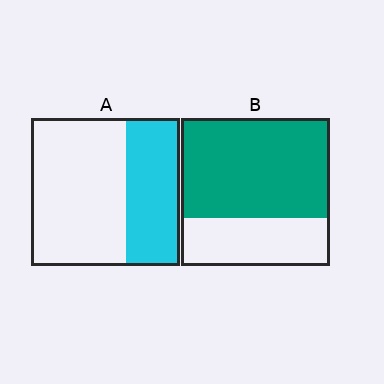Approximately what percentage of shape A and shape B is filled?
A is approximately 35% and B is approximately 70%.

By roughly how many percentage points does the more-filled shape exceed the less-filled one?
By roughly 30 percentage points (B over A).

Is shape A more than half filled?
No.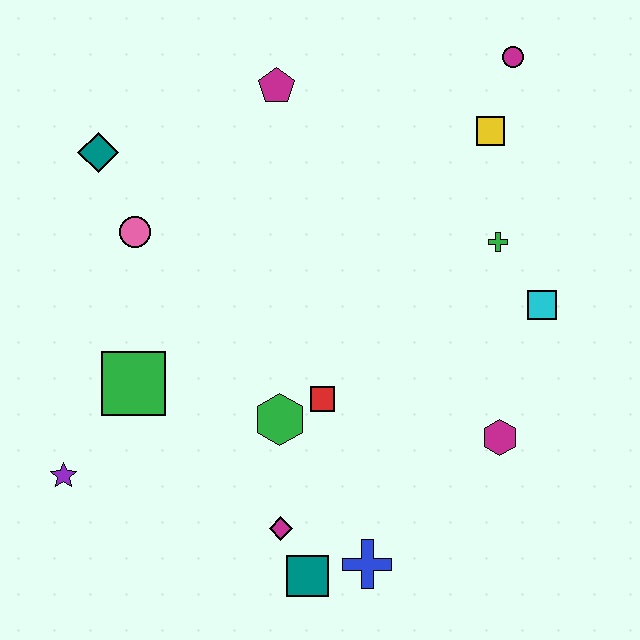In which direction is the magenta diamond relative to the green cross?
The magenta diamond is below the green cross.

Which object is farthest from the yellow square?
The purple star is farthest from the yellow square.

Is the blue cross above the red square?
No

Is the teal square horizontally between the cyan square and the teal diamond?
Yes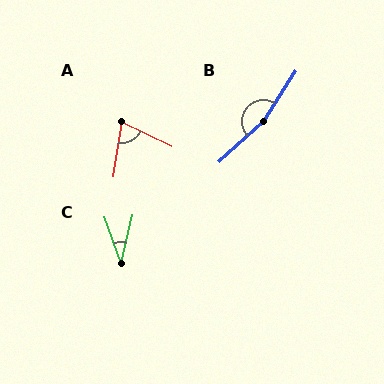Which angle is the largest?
B, at approximately 165 degrees.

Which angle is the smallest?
C, at approximately 33 degrees.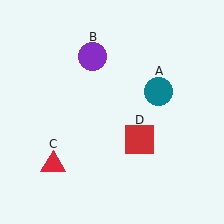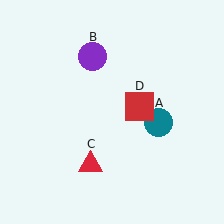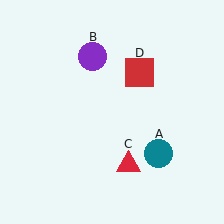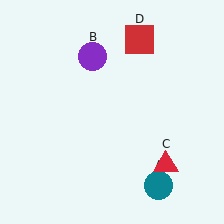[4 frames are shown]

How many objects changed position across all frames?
3 objects changed position: teal circle (object A), red triangle (object C), red square (object D).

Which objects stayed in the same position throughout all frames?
Purple circle (object B) remained stationary.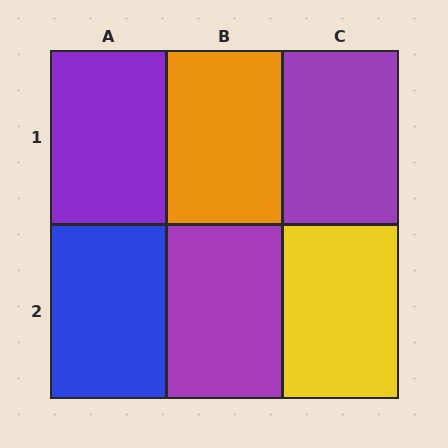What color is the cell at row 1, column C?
Purple.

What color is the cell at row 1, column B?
Orange.